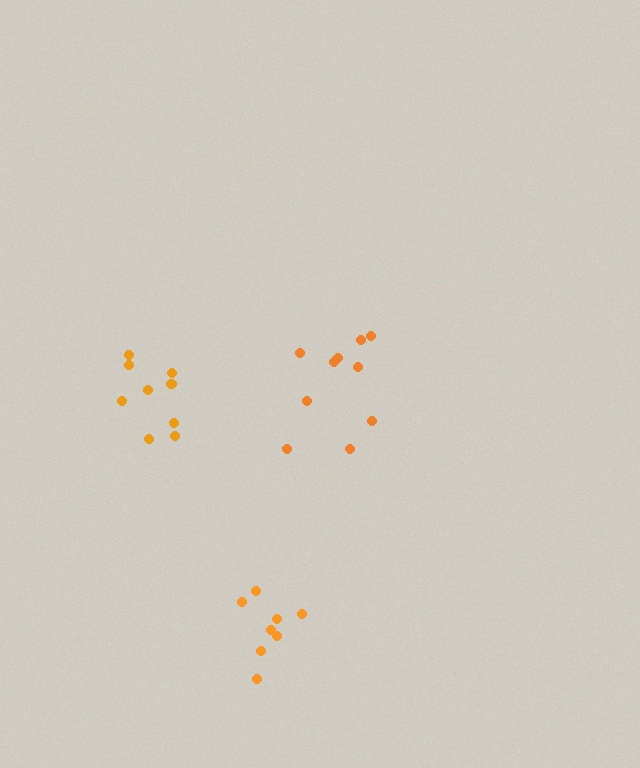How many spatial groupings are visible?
There are 3 spatial groupings.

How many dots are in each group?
Group 1: 10 dots, Group 2: 8 dots, Group 3: 9 dots (27 total).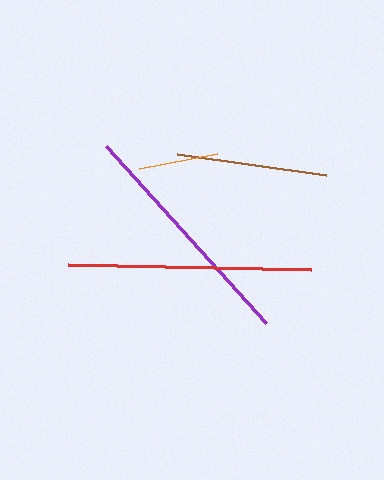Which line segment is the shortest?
The orange line is the shortest at approximately 79 pixels.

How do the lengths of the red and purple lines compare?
The red and purple lines are approximately the same length.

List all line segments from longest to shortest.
From longest to shortest: red, purple, brown, orange.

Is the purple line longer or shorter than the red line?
The red line is longer than the purple line.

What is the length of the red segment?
The red segment is approximately 243 pixels long.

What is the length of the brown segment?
The brown segment is approximately 150 pixels long.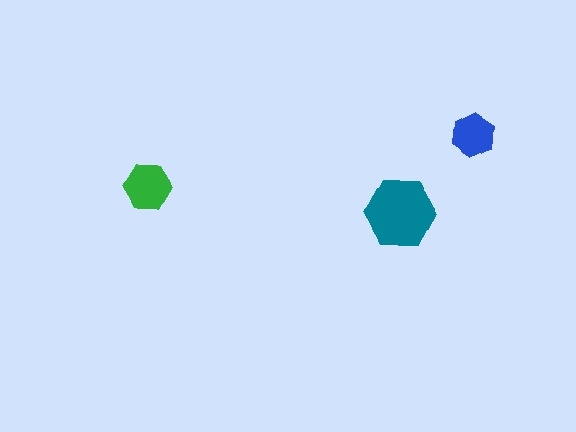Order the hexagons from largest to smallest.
the teal one, the green one, the blue one.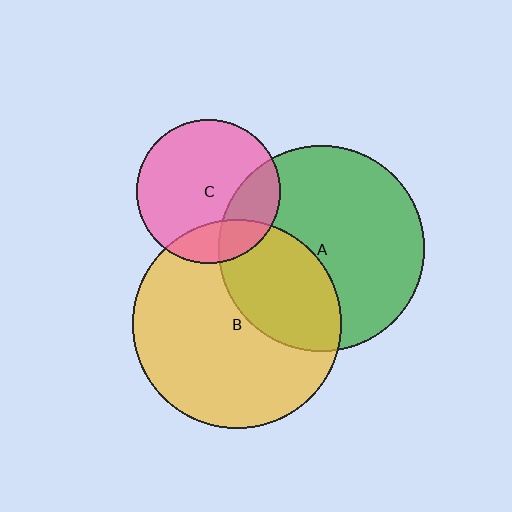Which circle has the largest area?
Circle B (yellow).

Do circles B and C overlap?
Yes.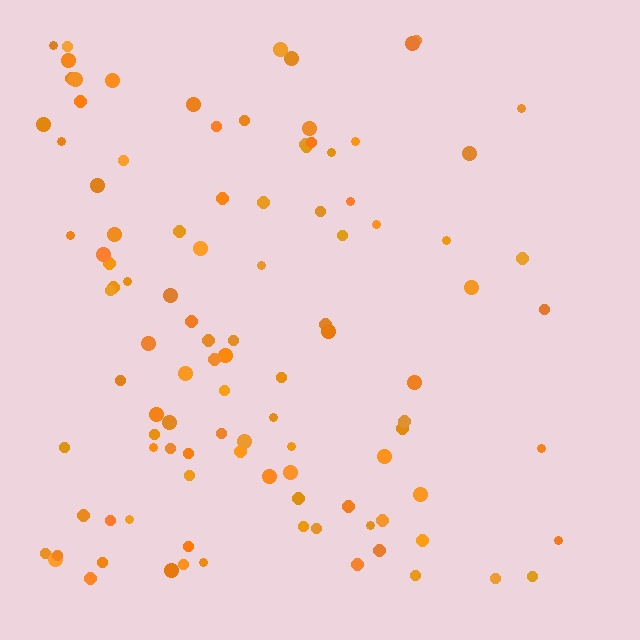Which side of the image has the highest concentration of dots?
The left.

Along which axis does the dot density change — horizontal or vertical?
Horizontal.